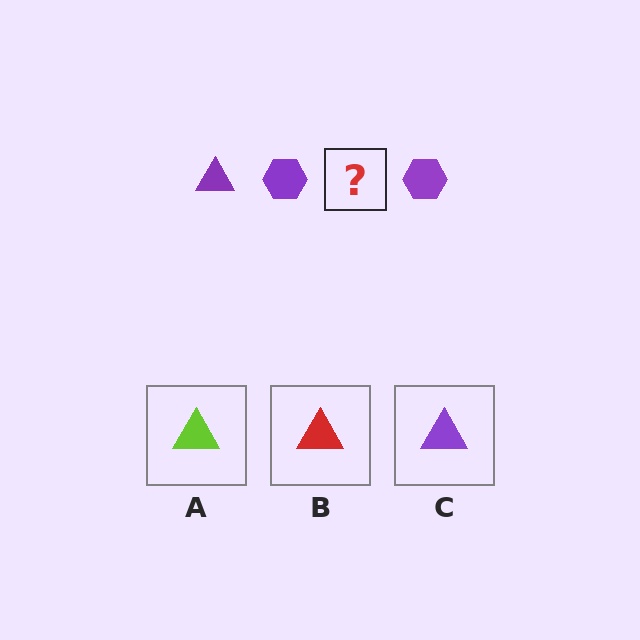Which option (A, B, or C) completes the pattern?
C.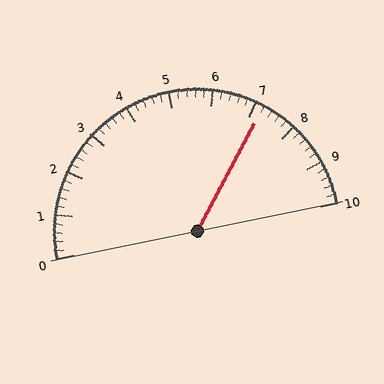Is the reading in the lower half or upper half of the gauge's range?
The reading is in the upper half of the range (0 to 10).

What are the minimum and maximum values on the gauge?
The gauge ranges from 0 to 10.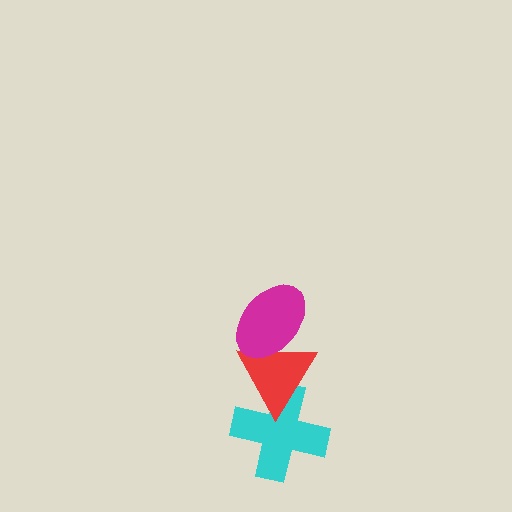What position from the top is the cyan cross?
The cyan cross is 3rd from the top.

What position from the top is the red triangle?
The red triangle is 2nd from the top.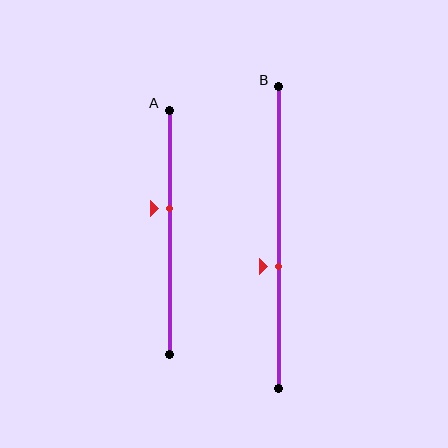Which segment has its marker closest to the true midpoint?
Segment B has its marker closest to the true midpoint.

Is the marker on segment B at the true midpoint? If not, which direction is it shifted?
No, the marker on segment B is shifted downward by about 10% of the segment length.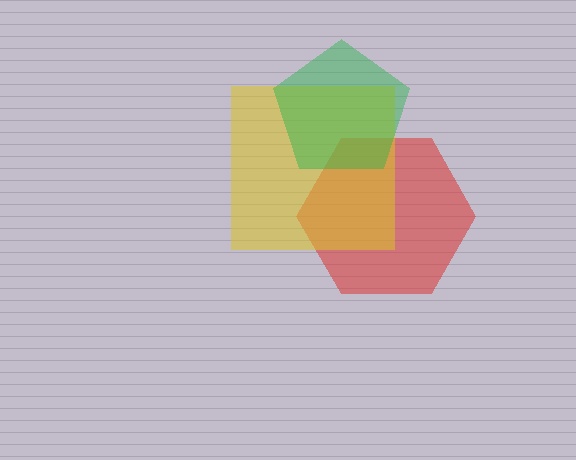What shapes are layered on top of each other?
The layered shapes are: a red hexagon, a yellow square, a green pentagon.